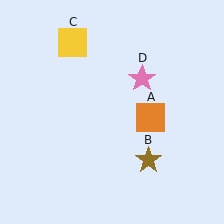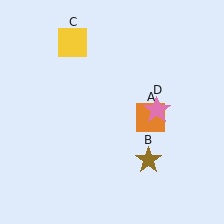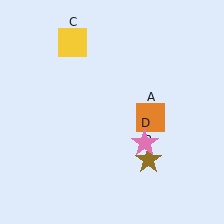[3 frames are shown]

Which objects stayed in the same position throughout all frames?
Orange square (object A) and brown star (object B) and yellow square (object C) remained stationary.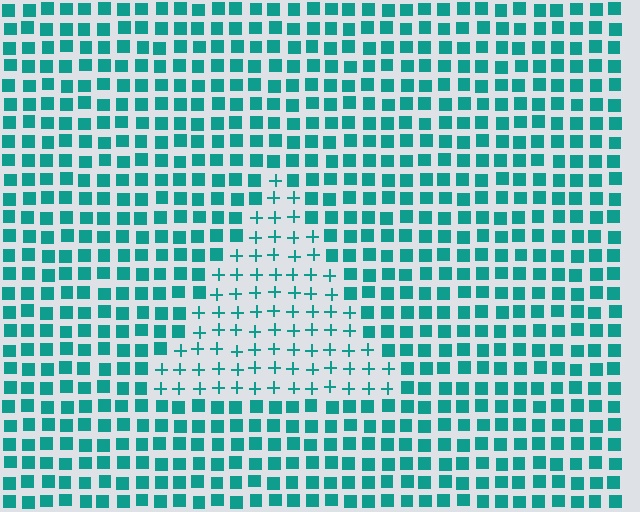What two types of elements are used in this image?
The image uses plus signs inside the triangle region and squares outside it.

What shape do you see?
I see a triangle.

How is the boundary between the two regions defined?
The boundary is defined by a change in element shape: plus signs inside vs. squares outside. All elements share the same color and spacing.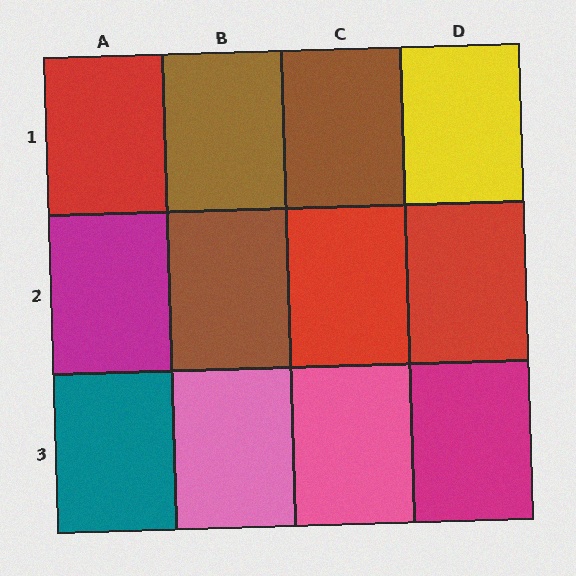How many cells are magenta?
2 cells are magenta.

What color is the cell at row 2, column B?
Brown.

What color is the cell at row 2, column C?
Red.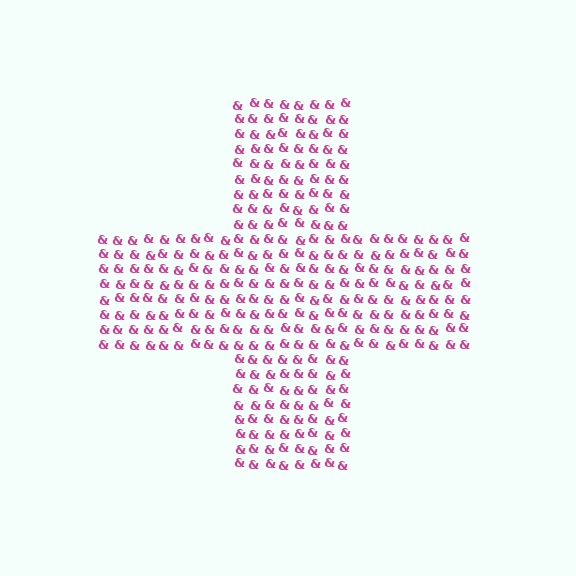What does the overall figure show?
The overall figure shows a cross.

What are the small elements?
The small elements are ampersands.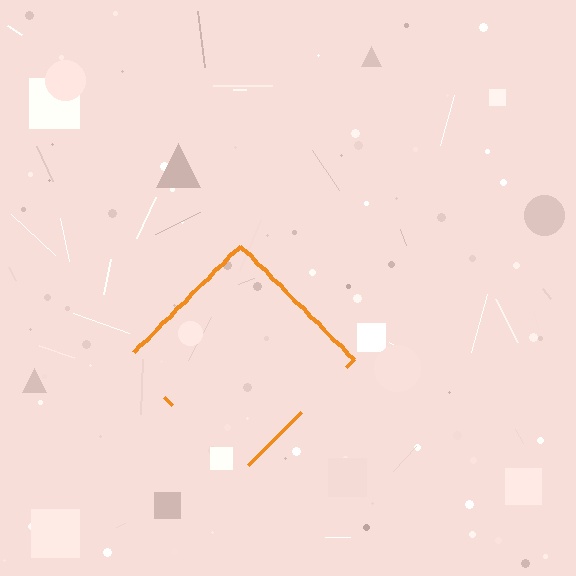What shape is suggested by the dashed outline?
The dashed outline suggests a diamond.